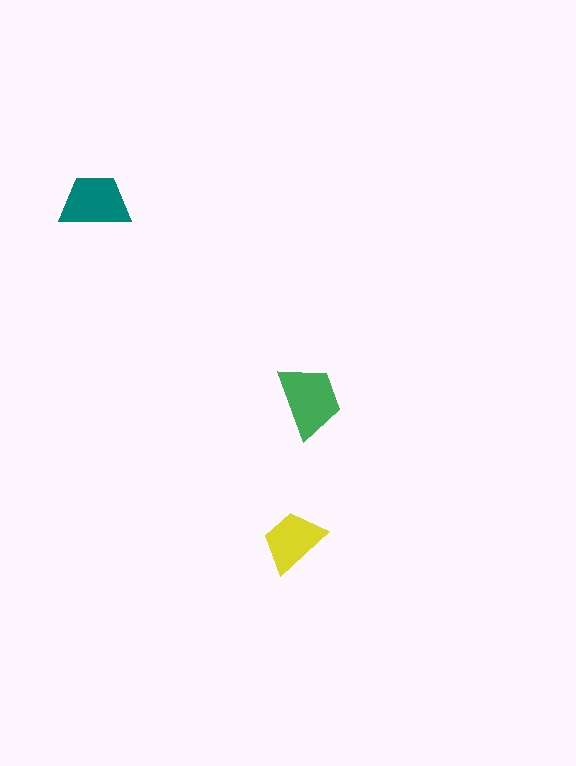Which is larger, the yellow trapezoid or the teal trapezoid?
The teal one.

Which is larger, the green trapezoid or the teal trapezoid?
The green one.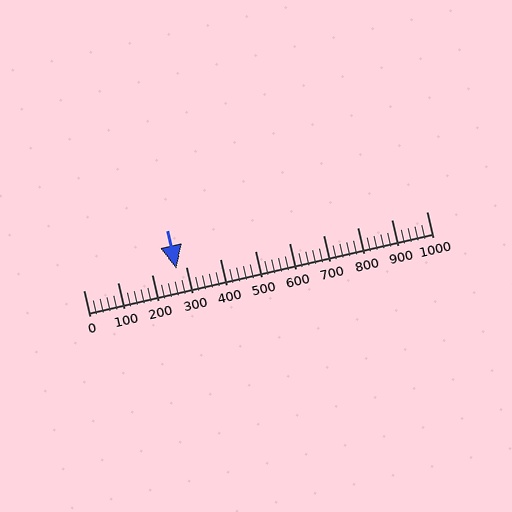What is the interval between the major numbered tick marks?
The major tick marks are spaced 100 units apart.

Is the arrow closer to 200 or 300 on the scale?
The arrow is closer to 300.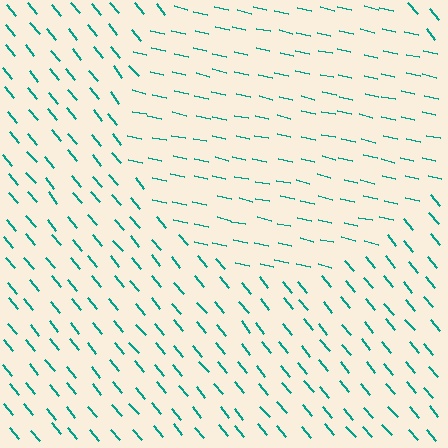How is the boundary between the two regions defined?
The boundary is defined purely by a change in line orientation (approximately 37 degrees difference). All lines are the same color and thickness.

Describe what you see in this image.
The image is filled with small teal line segments. A circle region in the image has lines oriented differently from the surrounding lines, creating a visible texture boundary.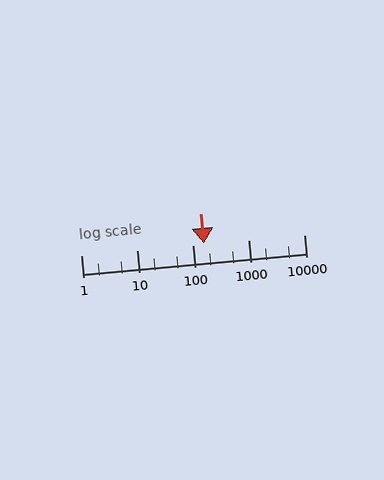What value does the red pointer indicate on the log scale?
The pointer indicates approximately 160.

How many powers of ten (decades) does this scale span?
The scale spans 4 decades, from 1 to 10000.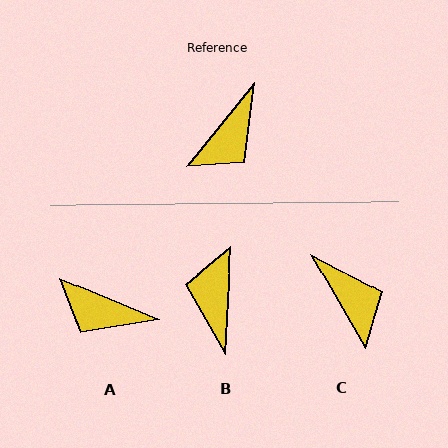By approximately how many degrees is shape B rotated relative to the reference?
Approximately 144 degrees clockwise.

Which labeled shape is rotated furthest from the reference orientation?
B, about 144 degrees away.